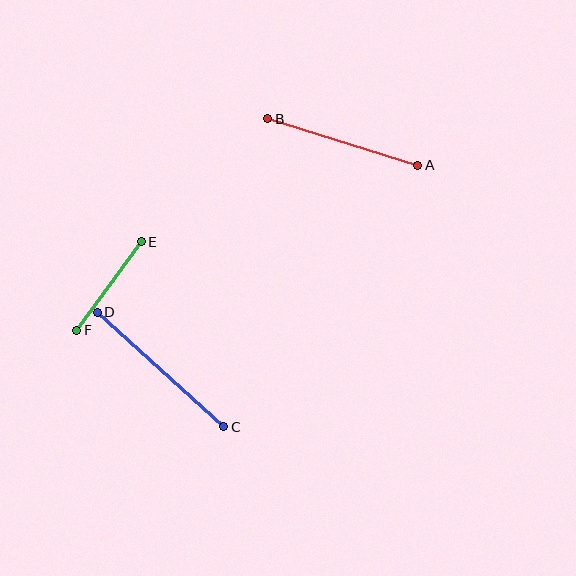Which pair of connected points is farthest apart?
Points C and D are farthest apart.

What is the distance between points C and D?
The distance is approximately 171 pixels.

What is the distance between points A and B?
The distance is approximately 157 pixels.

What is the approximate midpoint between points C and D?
The midpoint is at approximately (161, 369) pixels.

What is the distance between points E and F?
The distance is approximately 110 pixels.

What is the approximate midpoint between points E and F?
The midpoint is at approximately (109, 286) pixels.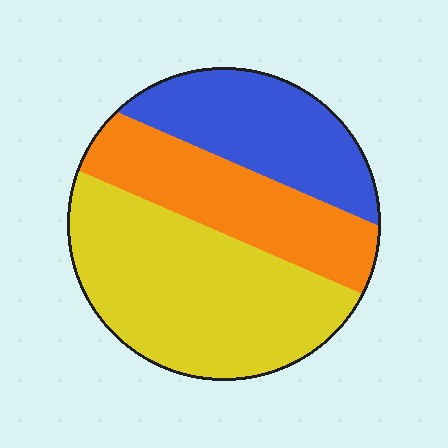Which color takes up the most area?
Yellow, at roughly 45%.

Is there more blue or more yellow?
Yellow.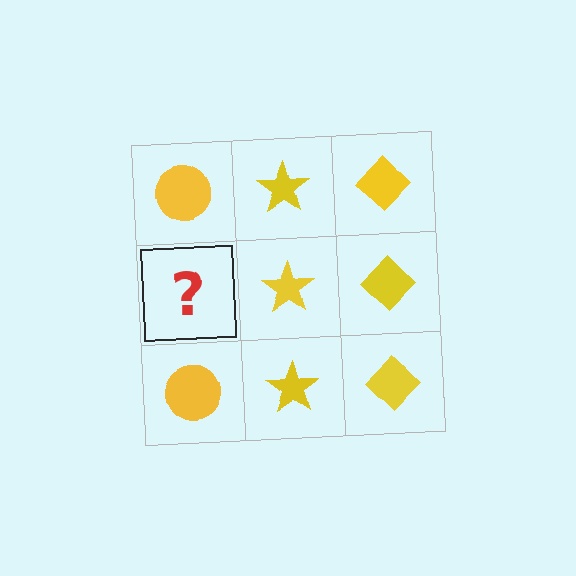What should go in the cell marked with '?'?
The missing cell should contain a yellow circle.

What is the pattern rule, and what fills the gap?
The rule is that each column has a consistent shape. The gap should be filled with a yellow circle.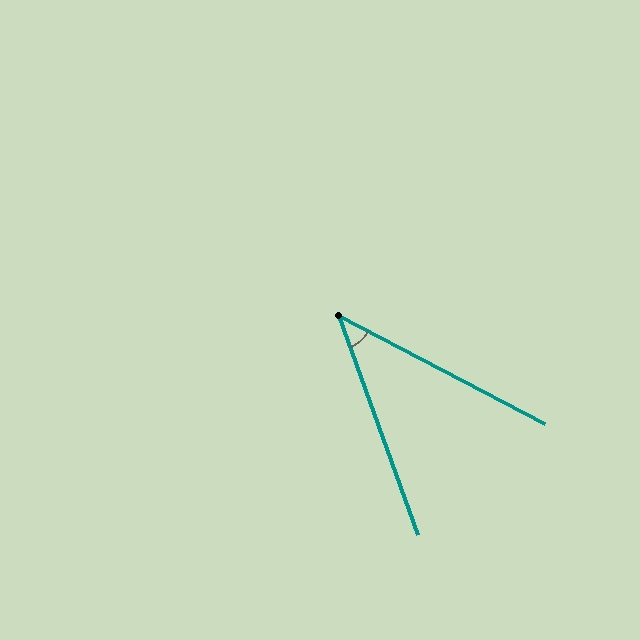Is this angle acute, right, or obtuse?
It is acute.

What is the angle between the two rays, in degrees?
Approximately 43 degrees.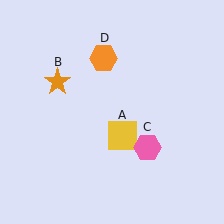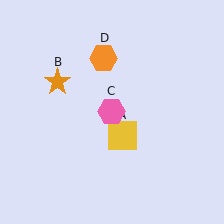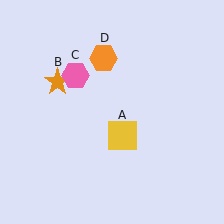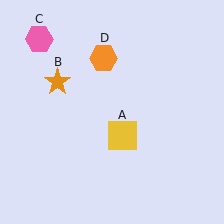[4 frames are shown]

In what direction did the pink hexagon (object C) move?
The pink hexagon (object C) moved up and to the left.